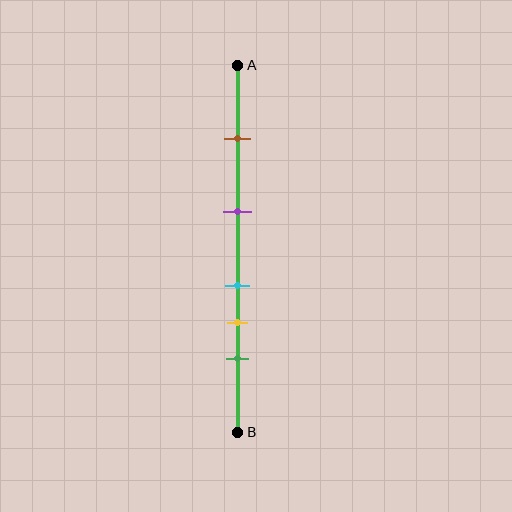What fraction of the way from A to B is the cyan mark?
The cyan mark is approximately 60% (0.6) of the way from A to B.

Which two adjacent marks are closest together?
The cyan and yellow marks are the closest adjacent pair.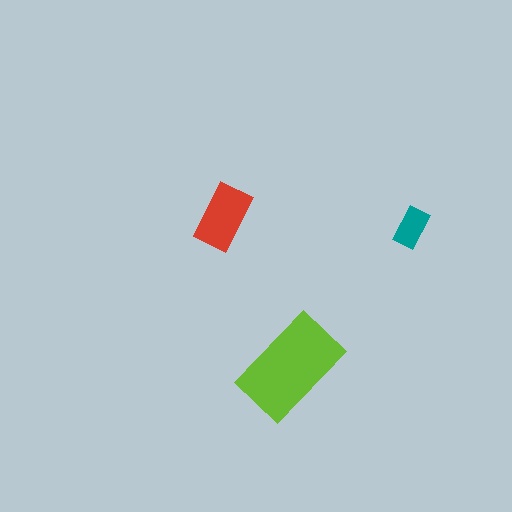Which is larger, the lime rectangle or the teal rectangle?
The lime one.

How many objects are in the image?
There are 3 objects in the image.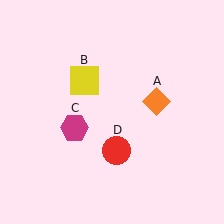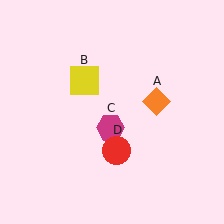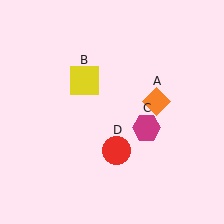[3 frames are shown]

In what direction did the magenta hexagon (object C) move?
The magenta hexagon (object C) moved right.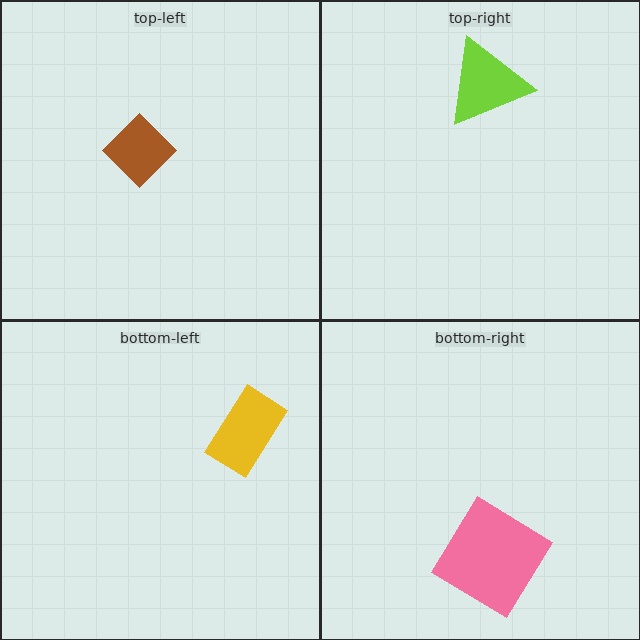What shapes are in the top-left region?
The brown diamond.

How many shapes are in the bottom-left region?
1.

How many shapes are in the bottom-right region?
1.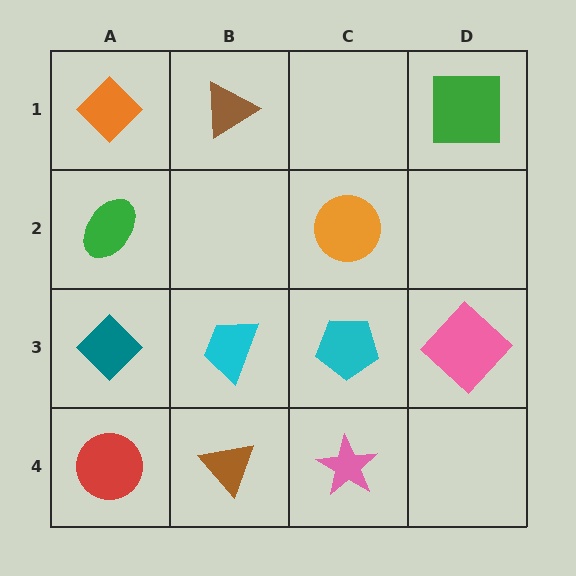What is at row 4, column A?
A red circle.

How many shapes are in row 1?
3 shapes.